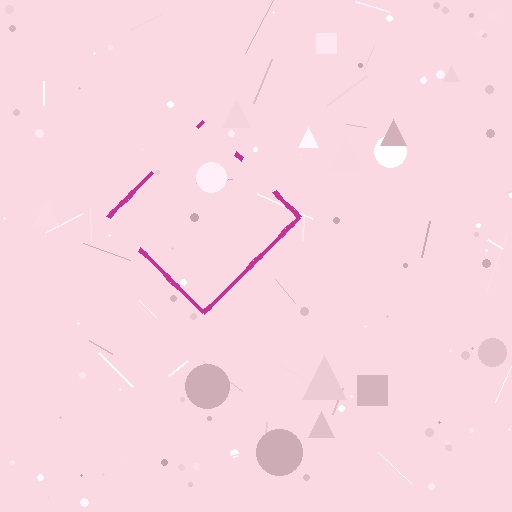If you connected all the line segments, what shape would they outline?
They would outline a diamond.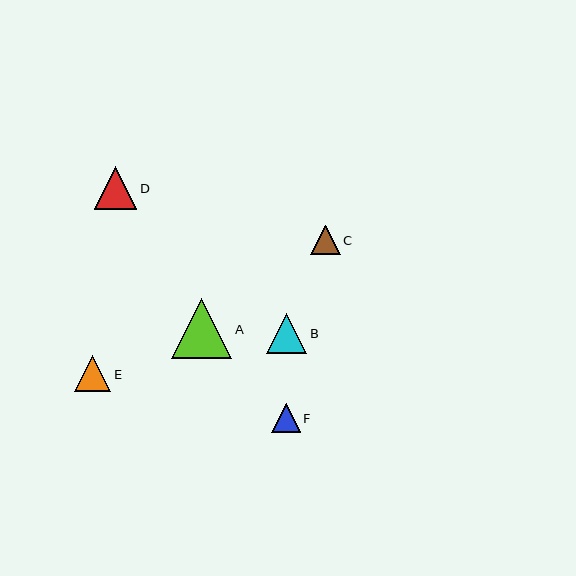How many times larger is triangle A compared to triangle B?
Triangle A is approximately 1.5 times the size of triangle B.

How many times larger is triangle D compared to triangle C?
Triangle D is approximately 1.4 times the size of triangle C.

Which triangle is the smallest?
Triangle F is the smallest with a size of approximately 28 pixels.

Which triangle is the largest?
Triangle A is the largest with a size of approximately 60 pixels.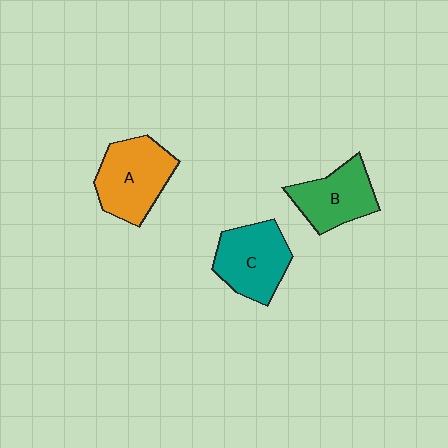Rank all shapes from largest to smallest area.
From largest to smallest: A (orange), C (teal), B (green).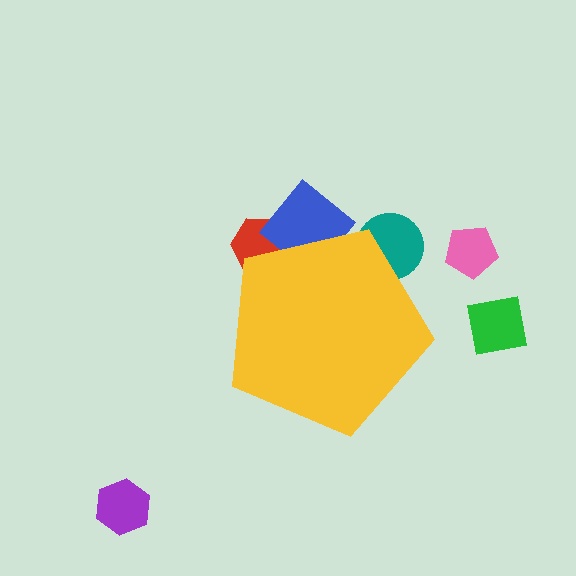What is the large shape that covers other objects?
A yellow pentagon.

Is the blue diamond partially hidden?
Yes, the blue diamond is partially hidden behind the yellow pentagon.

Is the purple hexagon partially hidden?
No, the purple hexagon is fully visible.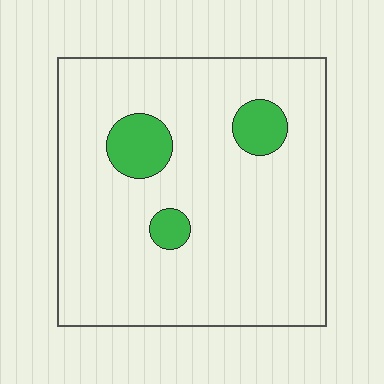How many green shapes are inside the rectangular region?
3.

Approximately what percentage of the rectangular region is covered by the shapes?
Approximately 10%.